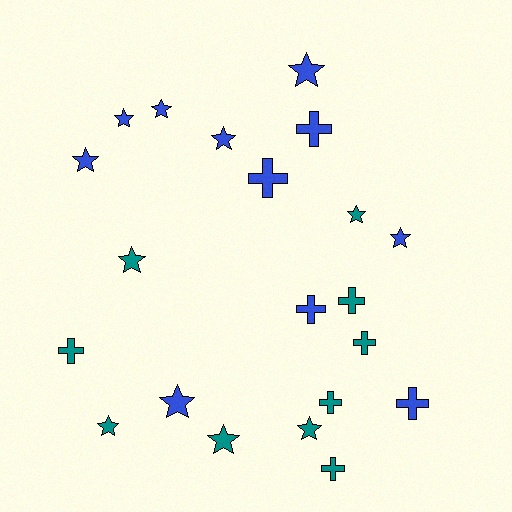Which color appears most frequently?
Blue, with 11 objects.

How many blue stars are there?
There are 7 blue stars.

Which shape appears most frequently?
Star, with 12 objects.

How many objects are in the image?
There are 21 objects.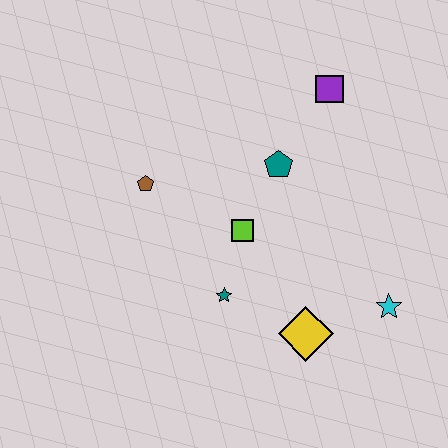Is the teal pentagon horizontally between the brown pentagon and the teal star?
No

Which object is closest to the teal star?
The lime square is closest to the teal star.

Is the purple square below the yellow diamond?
No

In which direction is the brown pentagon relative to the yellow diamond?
The brown pentagon is to the left of the yellow diamond.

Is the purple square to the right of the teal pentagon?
Yes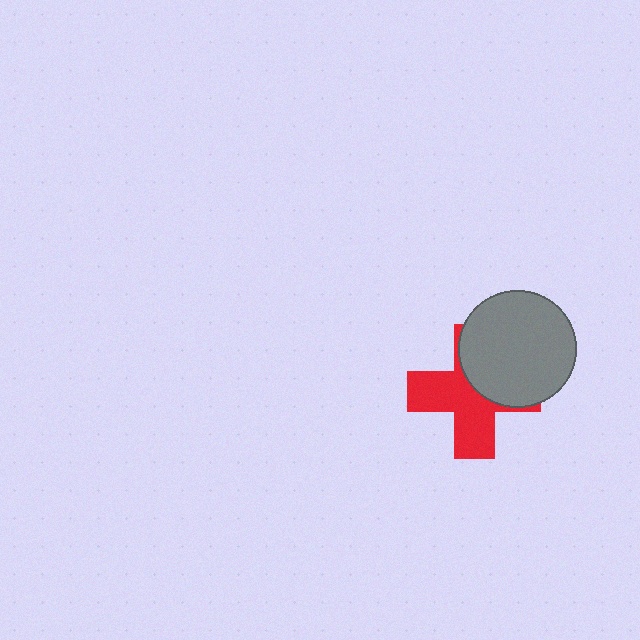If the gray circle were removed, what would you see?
You would see the complete red cross.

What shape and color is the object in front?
The object in front is a gray circle.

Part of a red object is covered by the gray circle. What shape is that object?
It is a cross.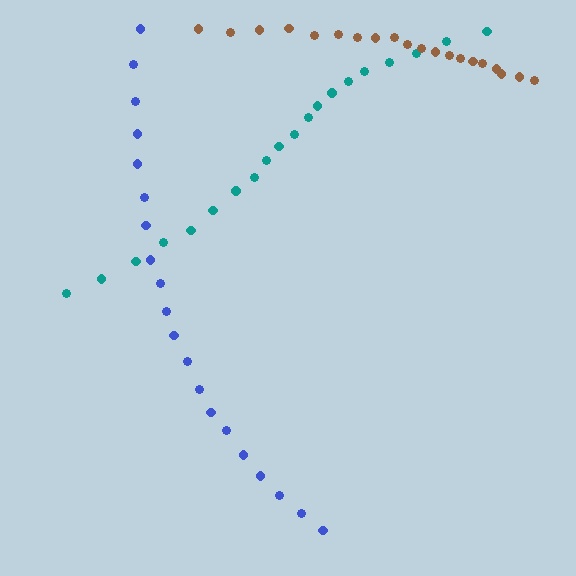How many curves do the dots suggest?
There are 3 distinct paths.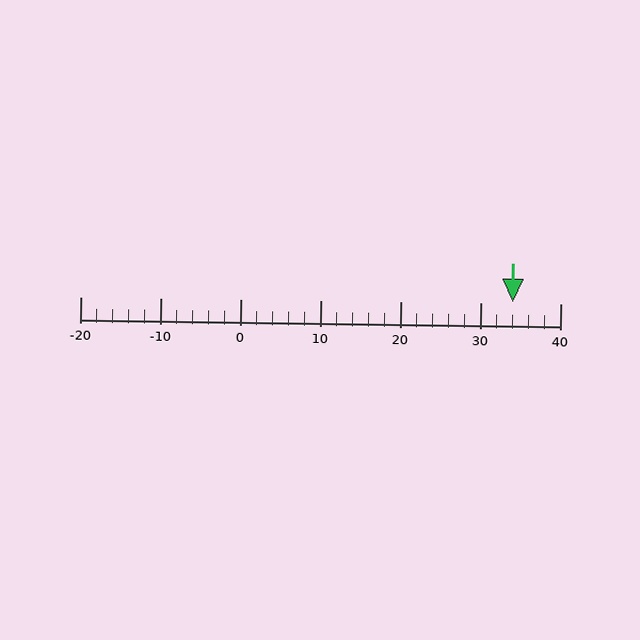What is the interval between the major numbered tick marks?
The major tick marks are spaced 10 units apart.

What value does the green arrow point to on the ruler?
The green arrow points to approximately 34.